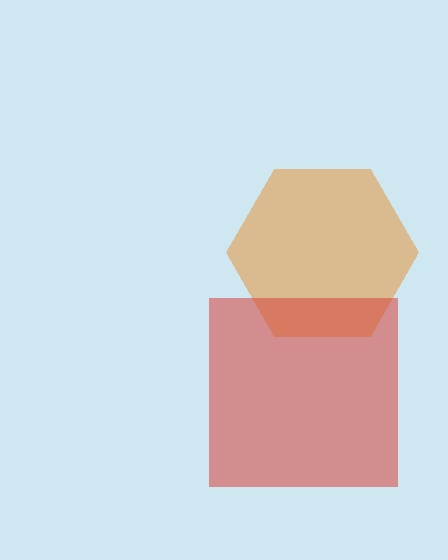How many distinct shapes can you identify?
There are 2 distinct shapes: an orange hexagon, a red square.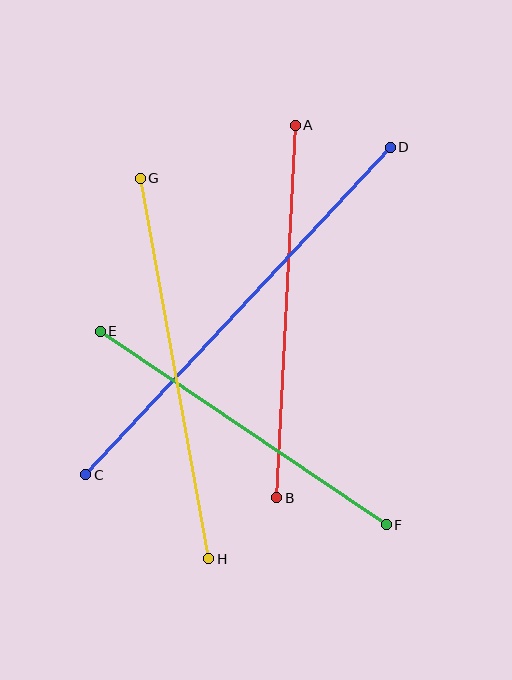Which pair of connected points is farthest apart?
Points C and D are farthest apart.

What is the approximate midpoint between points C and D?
The midpoint is at approximately (238, 311) pixels.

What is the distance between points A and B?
The distance is approximately 373 pixels.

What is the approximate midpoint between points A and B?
The midpoint is at approximately (286, 312) pixels.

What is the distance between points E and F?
The distance is approximately 345 pixels.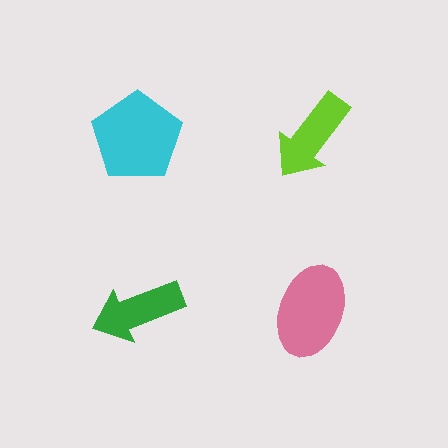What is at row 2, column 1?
A green arrow.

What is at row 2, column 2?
A pink ellipse.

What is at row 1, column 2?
A lime arrow.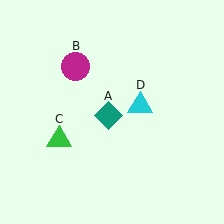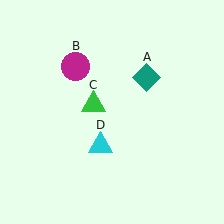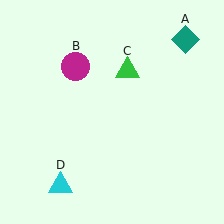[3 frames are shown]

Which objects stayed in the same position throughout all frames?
Magenta circle (object B) remained stationary.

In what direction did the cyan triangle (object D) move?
The cyan triangle (object D) moved down and to the left.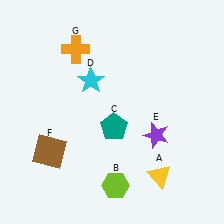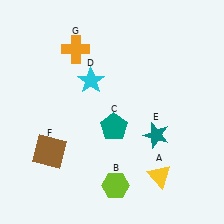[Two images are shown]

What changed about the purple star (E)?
In Image 1, E is purple. In Image 2, it changed to teal.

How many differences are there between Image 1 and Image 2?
There is 1 difference between the two images.